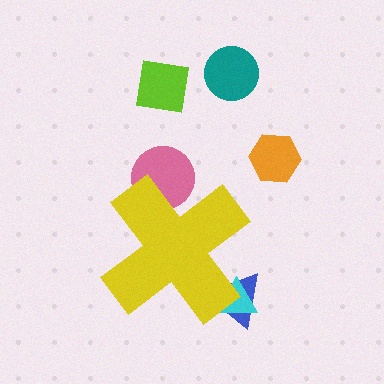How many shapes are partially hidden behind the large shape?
3 shapes are partially hidden.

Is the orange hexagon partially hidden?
No, the orange hexagon is fully visible.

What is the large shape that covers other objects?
A yellow cross.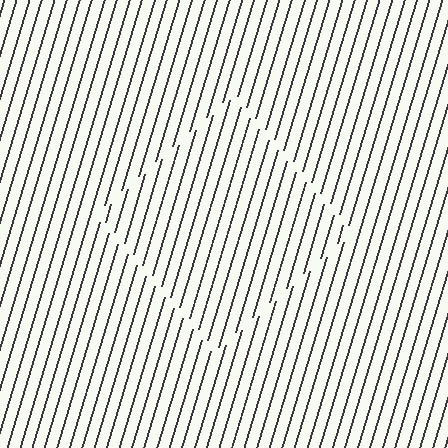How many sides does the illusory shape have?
4 sides — the line-ends trace a square.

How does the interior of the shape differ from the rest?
The interior of the shape contains the same grating, shifted by half a period — the contour is defined by the phase discontinuity where line-ends from the inner and outer gratings abut.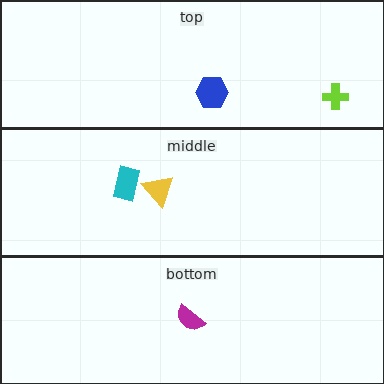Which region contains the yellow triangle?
The middle region.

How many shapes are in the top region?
2.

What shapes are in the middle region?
The cyan rectangle, the yellow triangle.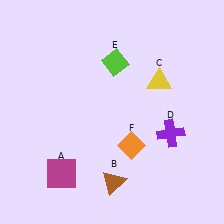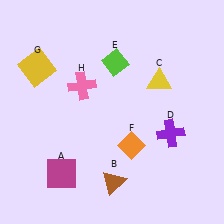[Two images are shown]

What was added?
A yellow square (G), a pink cross (H) were added in Image 2.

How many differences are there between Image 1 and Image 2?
There are 2 differences between the two images.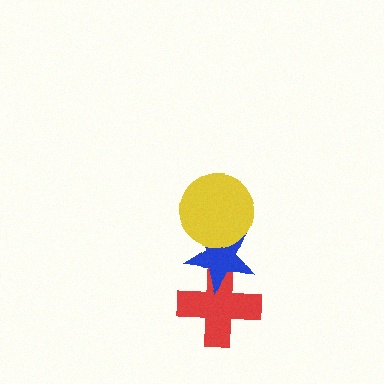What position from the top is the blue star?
The blue star is 2nd from the top.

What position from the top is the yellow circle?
The yellow circle is 1st from the top.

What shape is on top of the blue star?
The yellow circle is on top of the blue star.